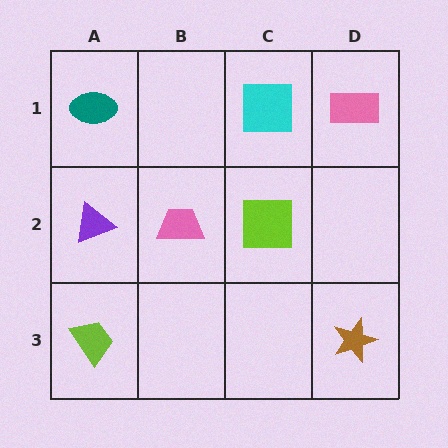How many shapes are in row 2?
3 shapes.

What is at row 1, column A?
A teal ellipse.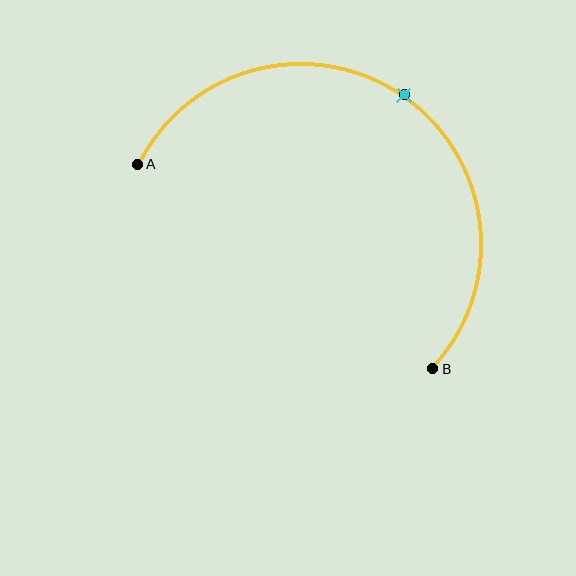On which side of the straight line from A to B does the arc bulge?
The arc bulges above and to the right of the straight line connecting A and B.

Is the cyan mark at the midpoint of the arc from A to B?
Yes. The cyan mark lies on the arc at equal arc-length from both A and B — it is the arc midpoint.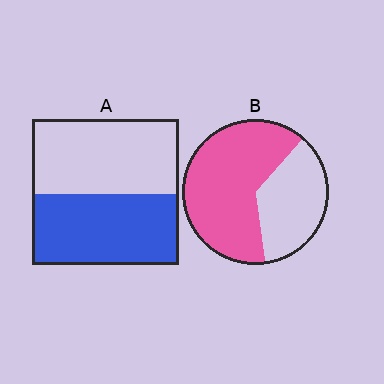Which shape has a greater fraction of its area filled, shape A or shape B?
Shape B.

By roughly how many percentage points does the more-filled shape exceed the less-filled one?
By roughly 15 percentage points (B over A).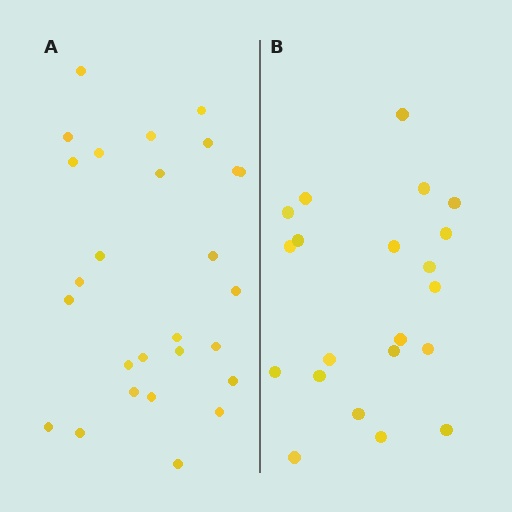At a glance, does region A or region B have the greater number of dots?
Region A (the left region) has more dots.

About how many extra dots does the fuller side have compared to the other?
Region A has about 6 more dots than region B.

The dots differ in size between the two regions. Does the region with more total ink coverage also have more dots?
No. Region B has more total ink coverage because its dots are larger, but region A actually contains more individual dots. Total area can be misleading — the number of items is what matters here.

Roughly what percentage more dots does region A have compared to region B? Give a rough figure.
About 30% more.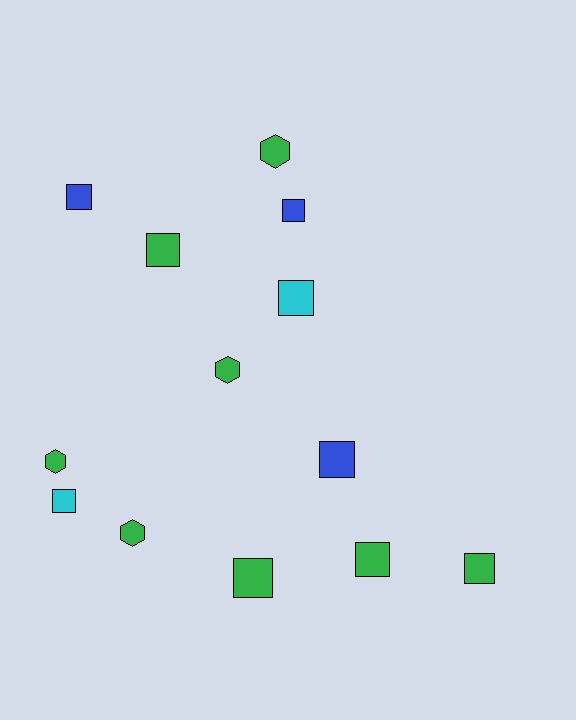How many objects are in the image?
There are 13 objects.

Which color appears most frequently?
Green, with 8 objects.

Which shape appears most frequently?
Square, with 9 objects.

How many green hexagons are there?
There are 4 green hexagons.